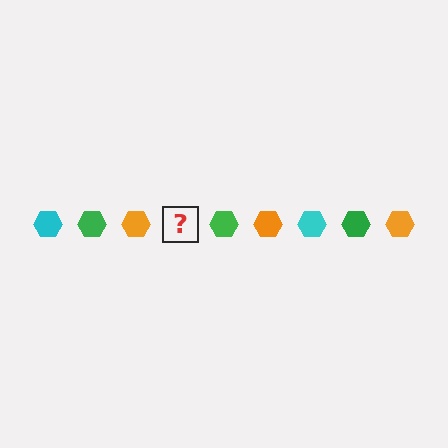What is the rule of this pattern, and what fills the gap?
The rule is that the pattern cycles through cyan, green, orange hexagons. The gap should be filled with a cyan hexagon.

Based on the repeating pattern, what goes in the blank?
The blank should be a cyan hexagon.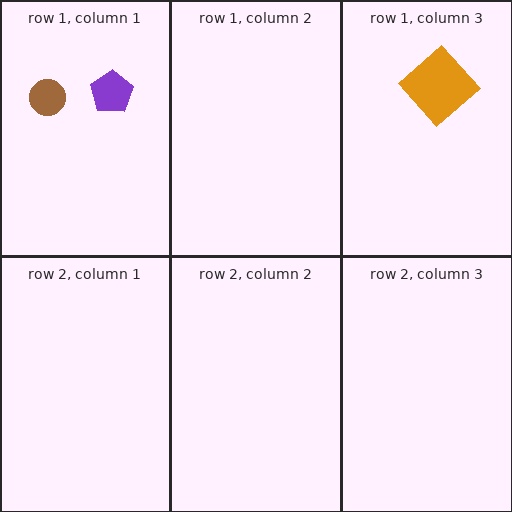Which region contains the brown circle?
The row 1, column 1 region.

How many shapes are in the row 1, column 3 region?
1.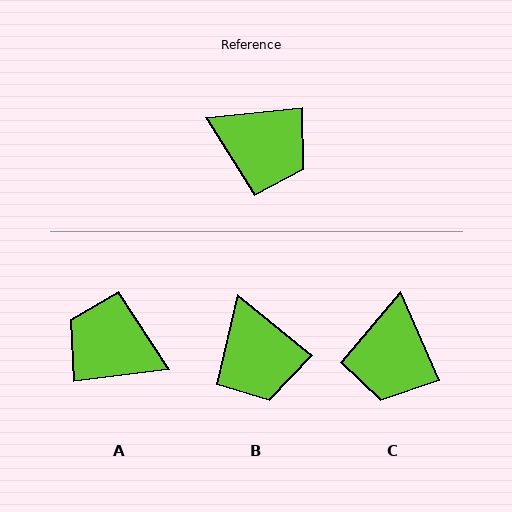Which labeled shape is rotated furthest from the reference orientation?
A, about 179 degrees away.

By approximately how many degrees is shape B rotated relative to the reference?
Approximately 45 degrees clockwise.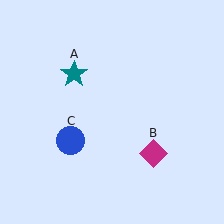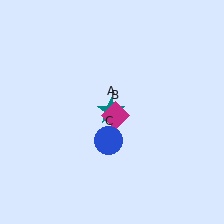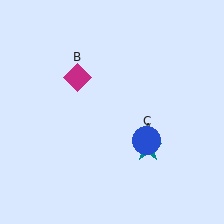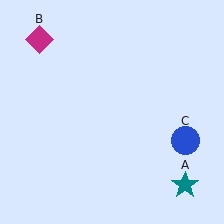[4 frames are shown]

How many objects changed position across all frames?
3 objects changed position: teal star (object A), magenta diamond (object B), blue circle (object C).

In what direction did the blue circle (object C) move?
The blue circle (object C) moved right.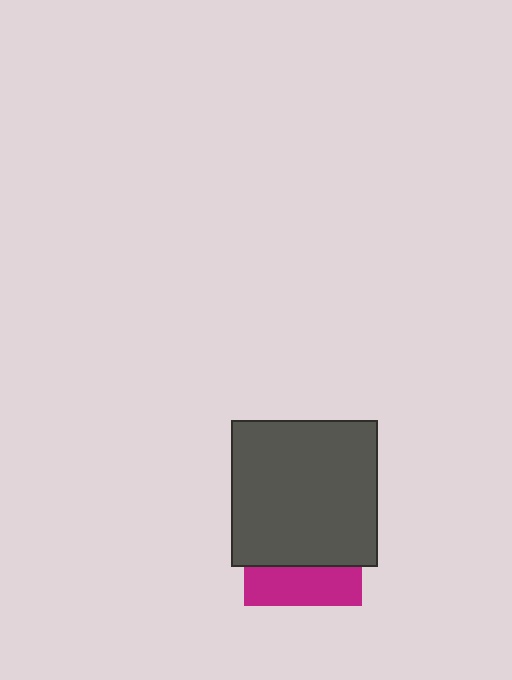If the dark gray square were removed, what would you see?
You would see the complete magenta square.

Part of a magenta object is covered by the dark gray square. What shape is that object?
It is a square.